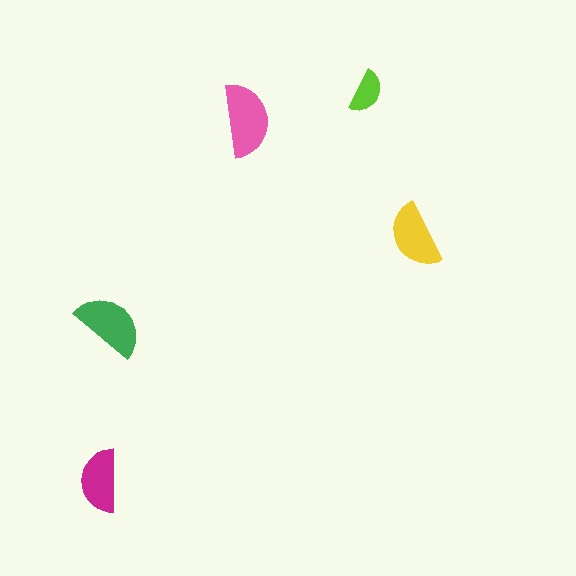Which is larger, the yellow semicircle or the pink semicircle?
The pink one.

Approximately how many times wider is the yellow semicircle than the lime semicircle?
About 1.5 times wider.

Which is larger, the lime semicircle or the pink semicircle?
The pink one.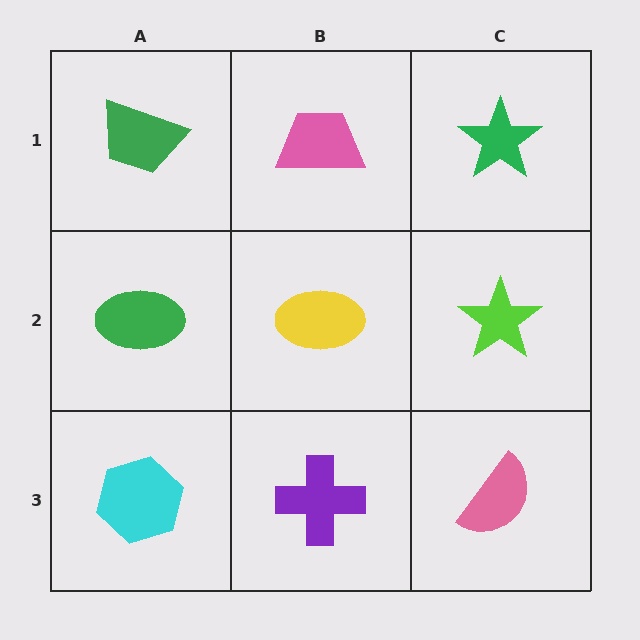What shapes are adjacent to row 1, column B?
A yellow ellipse (row 2, column B), a green trapezoid (row 1, column A), a green star (row 1, column C).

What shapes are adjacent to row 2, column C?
A green star (row 1, column C), a pink semicircle (row 3, column C), a yellow ellipse (row 2, column B).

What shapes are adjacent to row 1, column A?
A green ellipse (row 2, column A), a pink trapezoid (row 1, column B).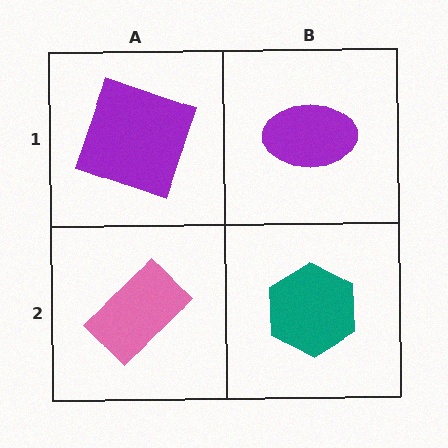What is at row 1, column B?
A purple ellipse.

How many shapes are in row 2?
2 shapes.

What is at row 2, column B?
A teal hexagon.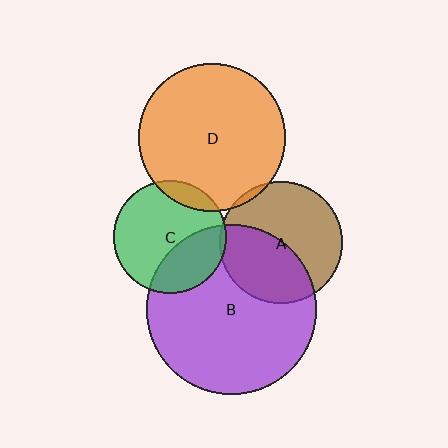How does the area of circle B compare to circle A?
Approximately 1.9 times.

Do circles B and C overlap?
Yes.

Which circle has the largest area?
Circle B (purple).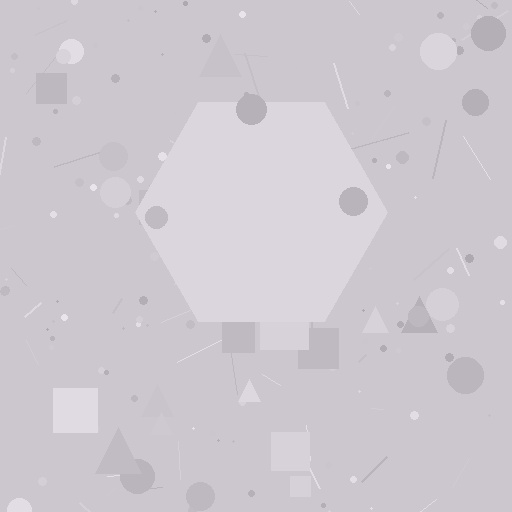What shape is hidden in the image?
A hexagon is hidden in the image.